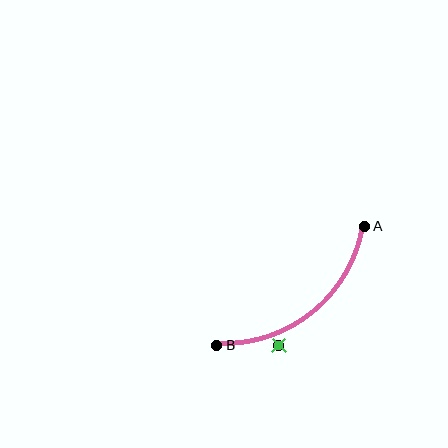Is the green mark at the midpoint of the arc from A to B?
No — the green mark does not lie on the arc at all. It sits slightly outside the curve.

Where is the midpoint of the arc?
The arc midpoint is the point on the curve farthest from the straight line joining A and B. It sits below and to the right of that line.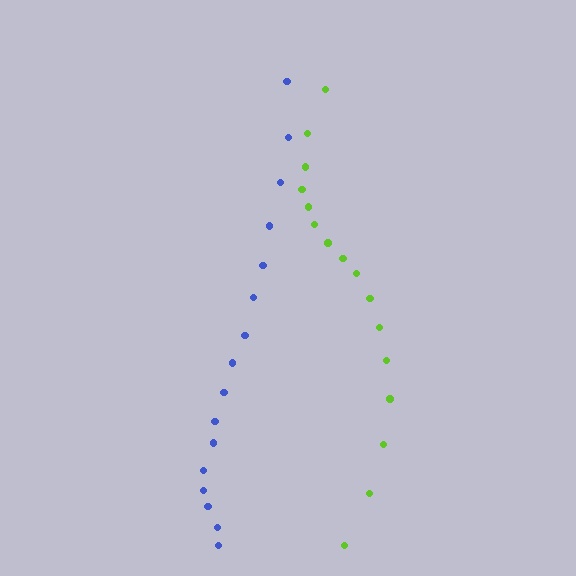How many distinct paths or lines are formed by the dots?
There are 2 distinct paths.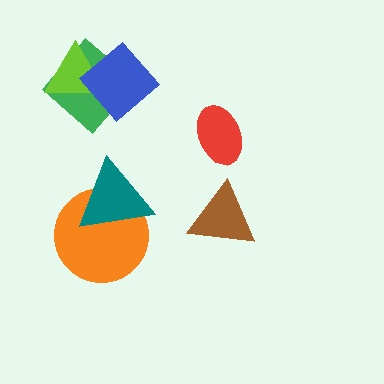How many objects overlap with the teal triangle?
1 object overlaps with the teal triangle.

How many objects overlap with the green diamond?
2 objects overlap with the green diamond.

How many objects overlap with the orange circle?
1 object overlaps with the orange circle.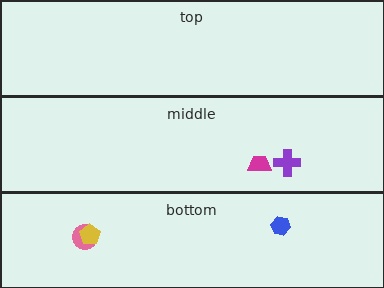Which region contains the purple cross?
The middle region.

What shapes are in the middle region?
The purple cross, the magenta trapezoid.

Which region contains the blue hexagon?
The bottom region.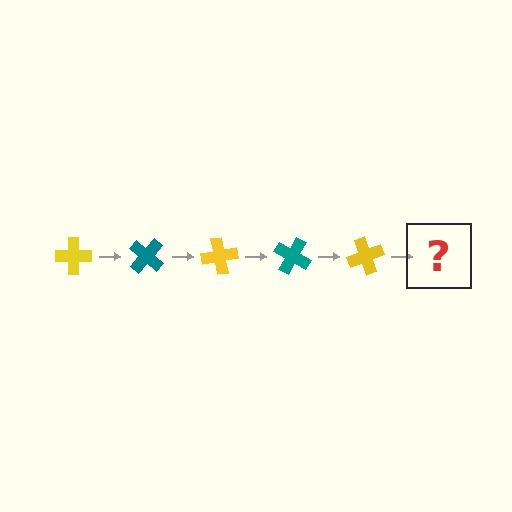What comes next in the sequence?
The next element should be a teal cross, rotated 200 degrees from the start.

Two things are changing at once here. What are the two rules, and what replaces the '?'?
The two rules are that it rotates 40 degrees each step and the color cycles through yellow and teal. The '?' should be a teal cross, rotated 200 degrees from the start.